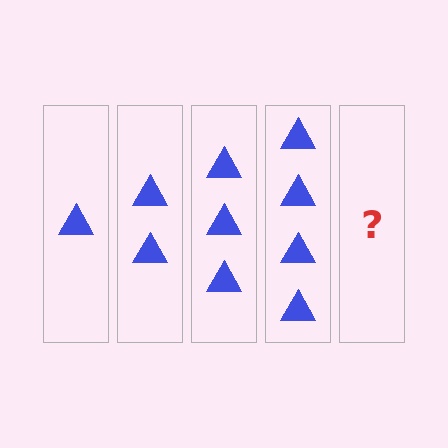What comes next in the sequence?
The next element should be 5 triangles.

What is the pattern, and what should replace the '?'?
The pattern is that each step adds one more triangle. The '?' should be 5 triangles.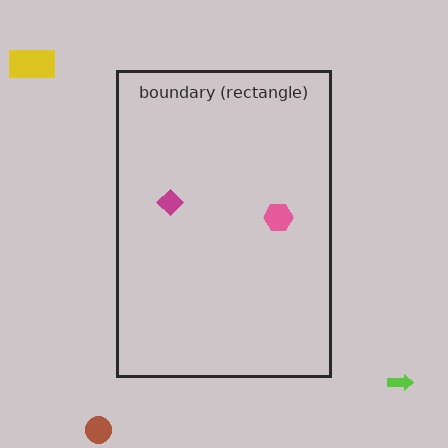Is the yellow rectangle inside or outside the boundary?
Outside.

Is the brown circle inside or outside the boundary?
Outside.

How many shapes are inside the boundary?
2 inside, 3 outside.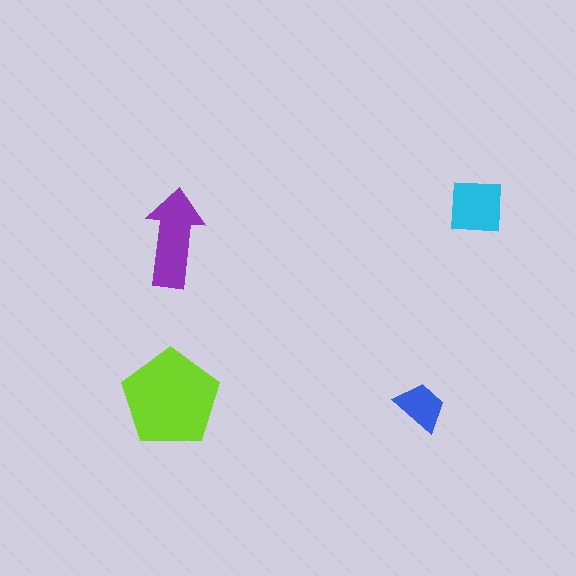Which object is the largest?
The lime pentagon.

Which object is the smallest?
The blue trapezoid.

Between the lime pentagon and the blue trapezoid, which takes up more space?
The lime pentagon.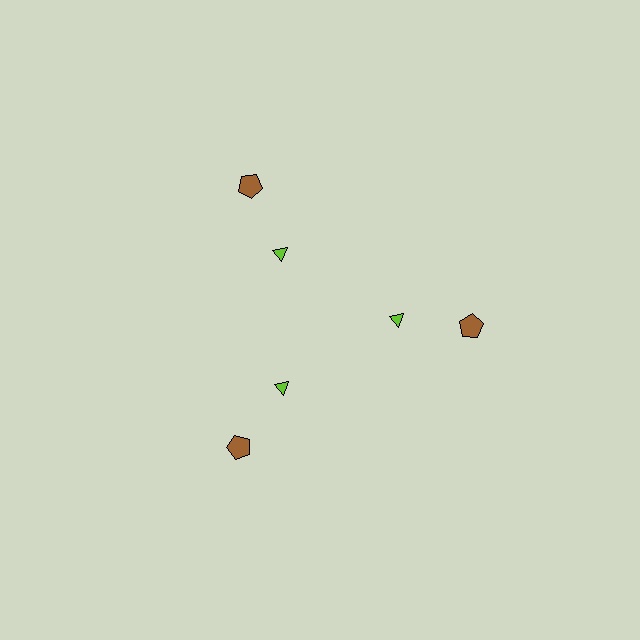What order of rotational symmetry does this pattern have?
This pattern has 3-fold rotational symmetry.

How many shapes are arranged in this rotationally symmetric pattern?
There are 6 shapes, arranged in 3 groups of 2.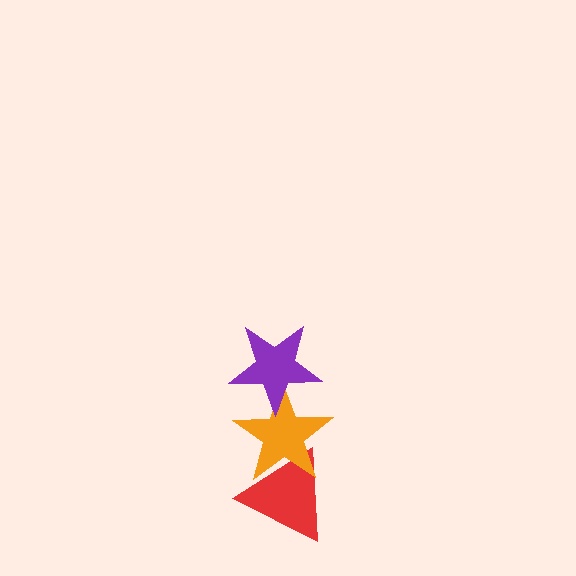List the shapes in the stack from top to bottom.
From top to bottom: the purple star, the orange star, the red triangle.